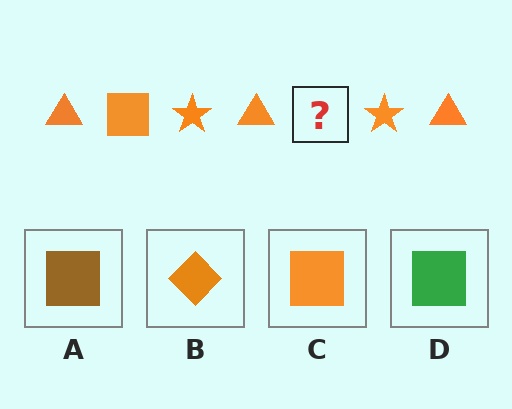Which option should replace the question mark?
Option C.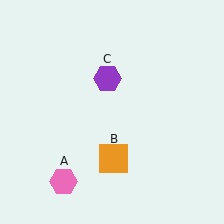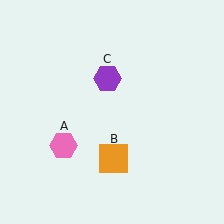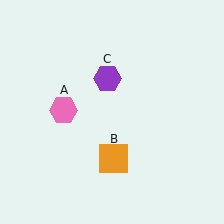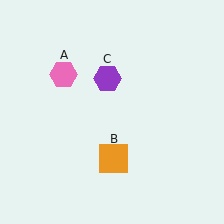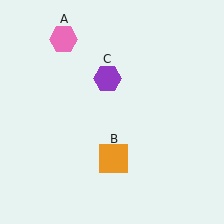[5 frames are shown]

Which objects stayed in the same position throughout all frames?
Orange square (object B) and purple hexagon (object C) remained stationary.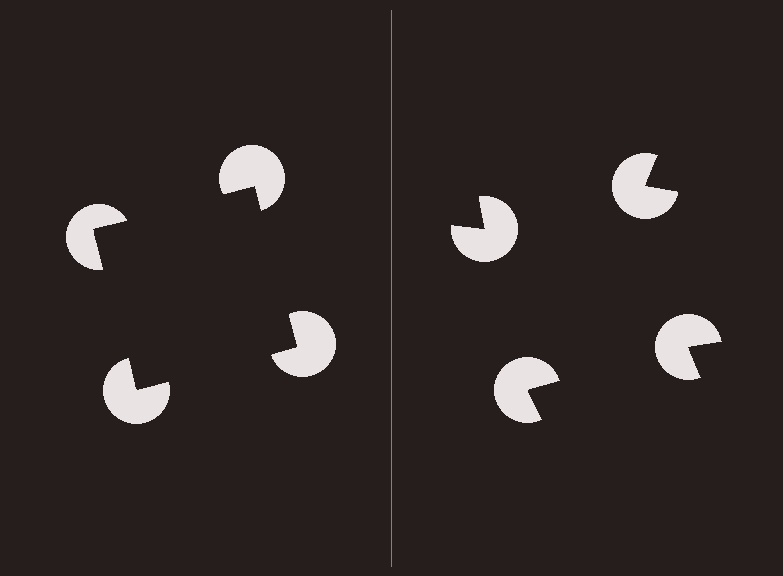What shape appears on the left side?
An illusory square.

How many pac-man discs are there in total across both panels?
8 — 4 on each side.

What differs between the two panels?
The pac-man discs are positioned identically on both sides; only the wedge orientations differ. On the left they align to a square; on the right they are misaligned.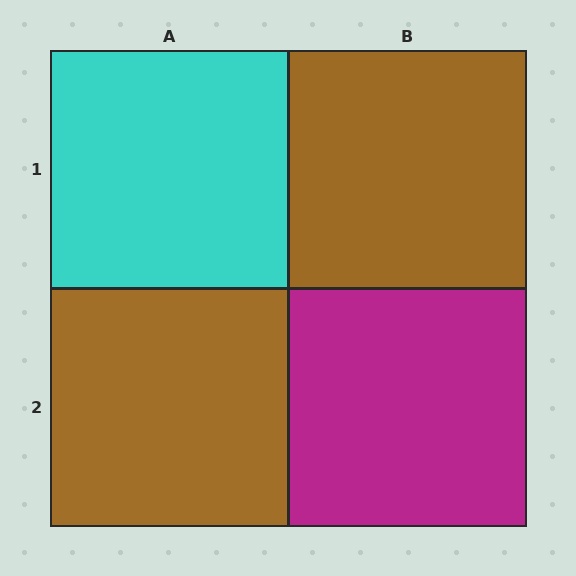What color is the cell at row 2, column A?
Brown.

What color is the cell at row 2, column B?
Magenta.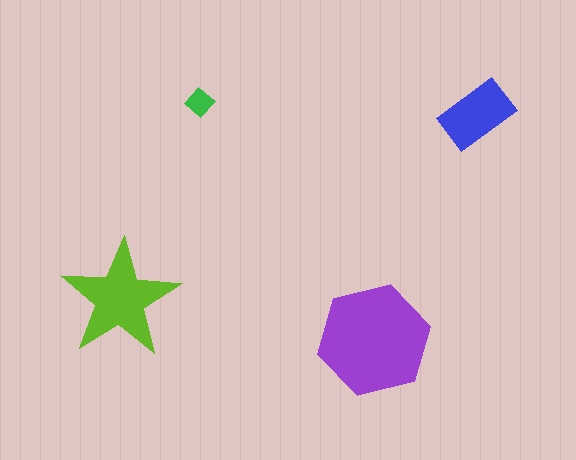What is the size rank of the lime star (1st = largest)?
2nd.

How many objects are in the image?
There are 4 objects in the image.